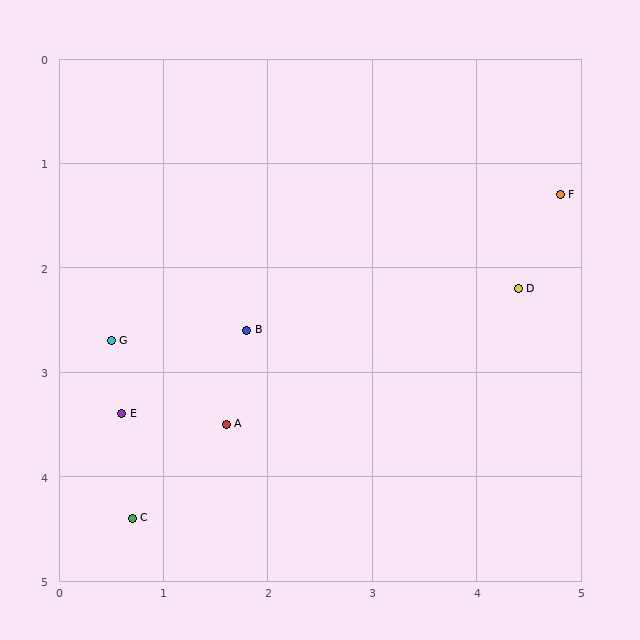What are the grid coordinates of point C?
Point C is at approximately (0.7, 4.4).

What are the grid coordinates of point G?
Point G is at approximately (0.5, 2.7).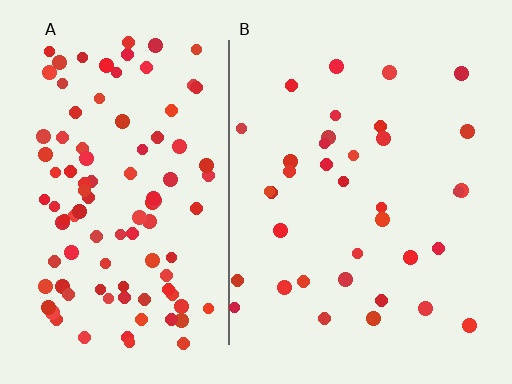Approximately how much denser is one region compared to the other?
Approximately 2.8× — region A over region B.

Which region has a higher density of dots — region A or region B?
A (the left).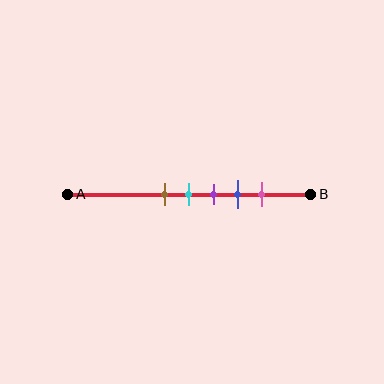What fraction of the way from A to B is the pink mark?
The pink mark is approximately 80% (0.8) of the way from A to B.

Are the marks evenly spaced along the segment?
Yes, the marks are approximately evenly spaced.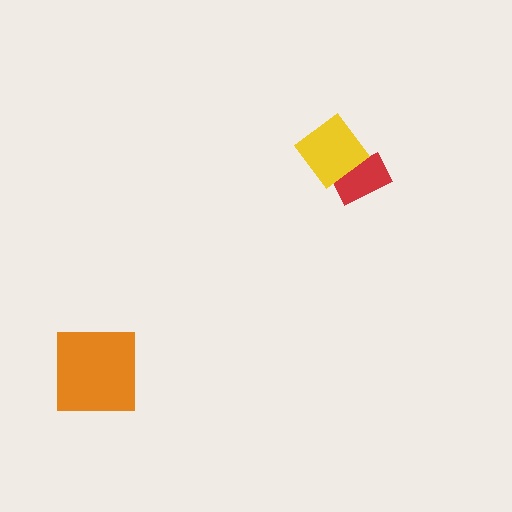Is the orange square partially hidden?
No, no other shape covers it.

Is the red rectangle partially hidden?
Yes, it is partially covered by another shape.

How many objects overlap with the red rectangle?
1 object overlaps with the red rectangle.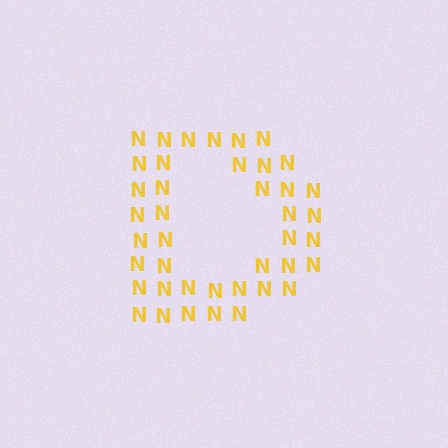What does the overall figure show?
The overall figure shows the letter D.